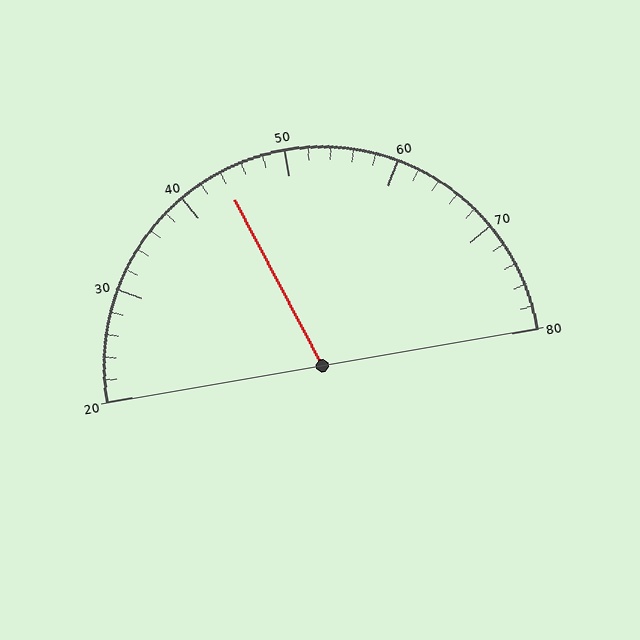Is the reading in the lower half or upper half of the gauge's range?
The reading is in the lower half of the range (20 to 80).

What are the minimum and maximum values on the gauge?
The gauge ranges from 20 to 80.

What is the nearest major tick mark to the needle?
The nearest major tick mark is 40.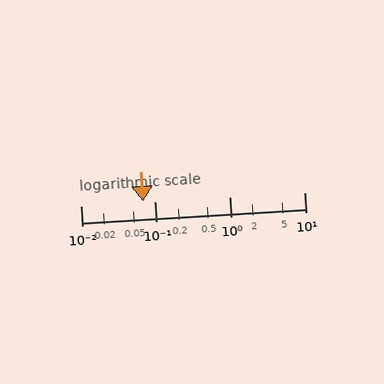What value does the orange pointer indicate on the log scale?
The pointer indicates approximately 0.068.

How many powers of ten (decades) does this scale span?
The scale spans 3 decades, from 0.01 to 10.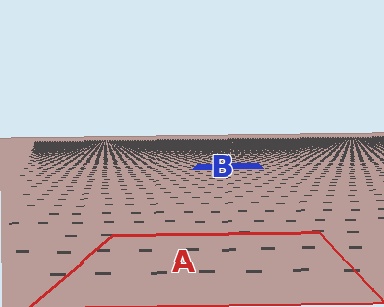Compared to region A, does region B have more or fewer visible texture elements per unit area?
Region B has more texture elements per unit area — they are packed more densely because it is farther away.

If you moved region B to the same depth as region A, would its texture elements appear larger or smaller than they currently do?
They would appear larger. At a closer depth, the same texture elements are projected at a bigger on-screen size.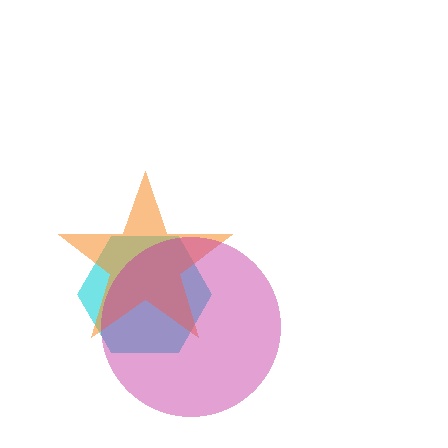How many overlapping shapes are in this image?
There are 3 overlapping shapes in the image.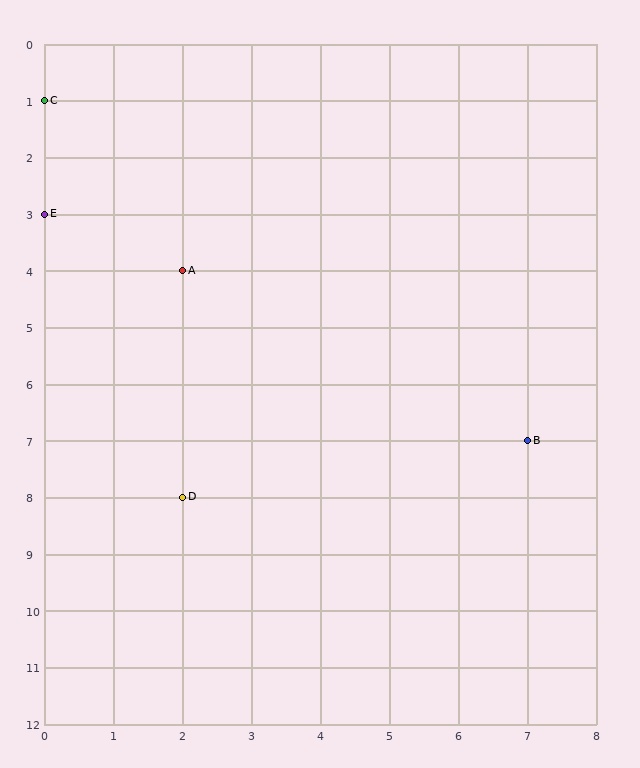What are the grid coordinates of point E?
Point E is at grid coordinates (0, 3).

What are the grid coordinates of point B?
Point B is at grid coordinates (7, 7).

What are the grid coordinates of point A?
Point A is at grid coordinates (2, 4).